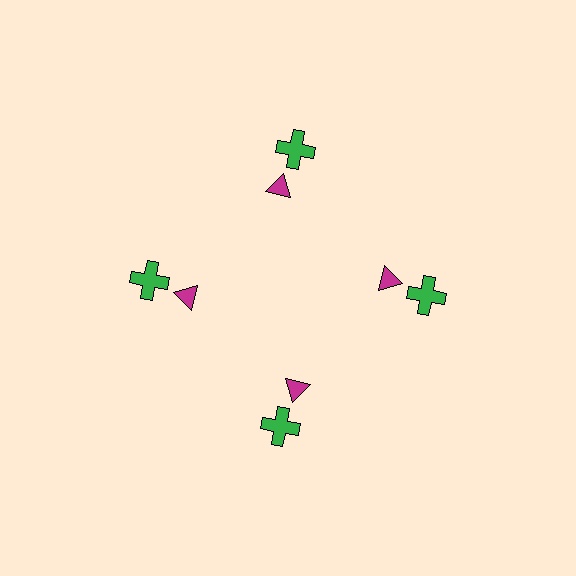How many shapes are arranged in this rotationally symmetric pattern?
There are 8 shapes, arranged in 4 groups of 2.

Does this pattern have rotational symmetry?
Yes, this pattern has 4-fold rotational symmetry. It looks the same after rotating 90 degrees around the center.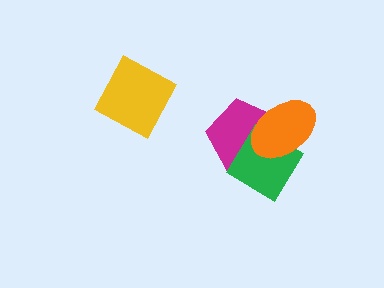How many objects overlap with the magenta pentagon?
2 objects overlap with the magenta pentagon.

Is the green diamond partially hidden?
Yes, it is partially covered by another shape.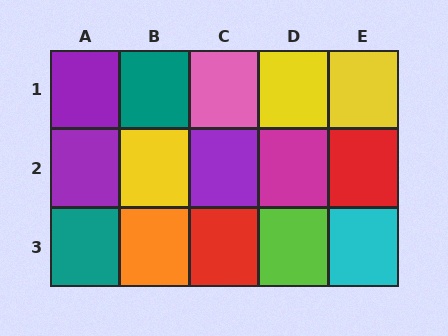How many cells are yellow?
3 cells are yellow.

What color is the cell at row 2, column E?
Red.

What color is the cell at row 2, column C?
Purple.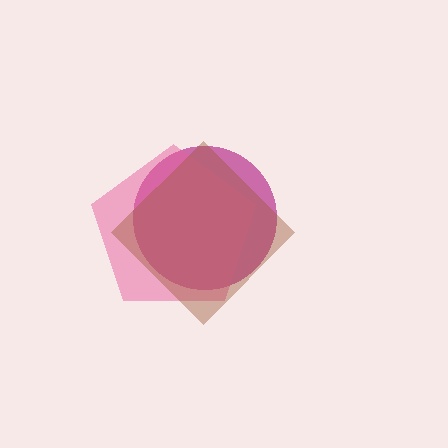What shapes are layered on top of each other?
The layered shapes are: a magenta circle, a pink pentagon, a brown diamond.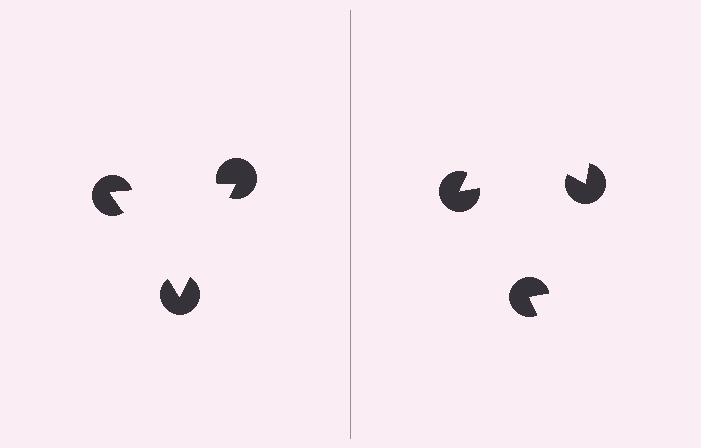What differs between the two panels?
The pac-man discs are positioned identically on both sides; only the wedge orientations differ. On the left they align to a triangle; on the right they are misaligned.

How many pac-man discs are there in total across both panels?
6 — 3 on each side.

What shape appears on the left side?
An illusory triangle.